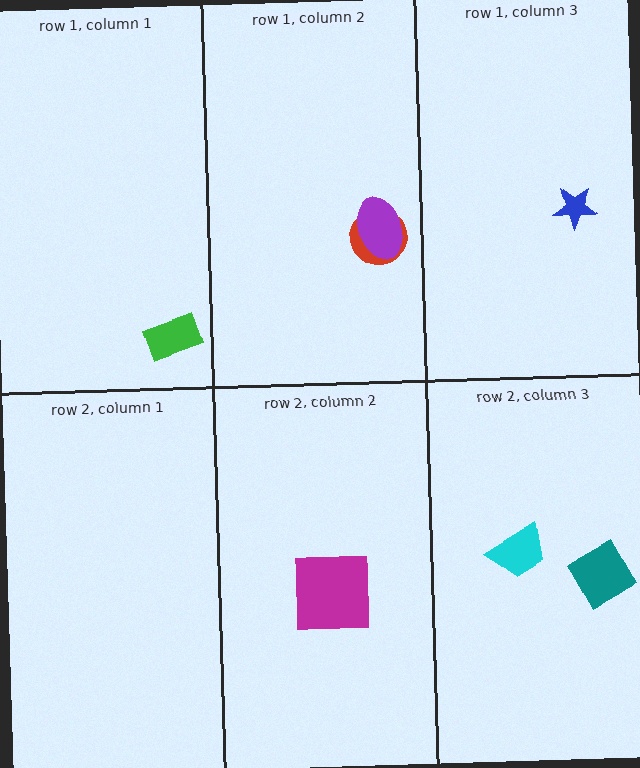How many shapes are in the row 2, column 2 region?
1.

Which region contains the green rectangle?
The row 1, column 1 region.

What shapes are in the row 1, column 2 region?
The red circle, the purple ellipse.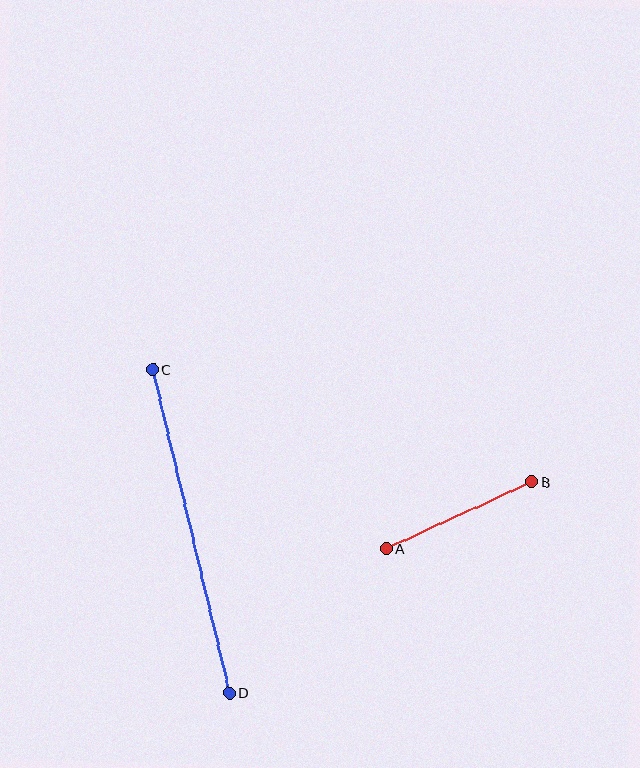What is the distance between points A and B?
The distance is approximately 160 pixels.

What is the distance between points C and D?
The distance is approximately 332 pixels.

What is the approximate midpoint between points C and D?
The midpoint is at approximately (191, 531) pixels.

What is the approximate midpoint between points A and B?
The midpoint is at approximately (459, 515) pixels.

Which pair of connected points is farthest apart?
Points C and D are farthest apart.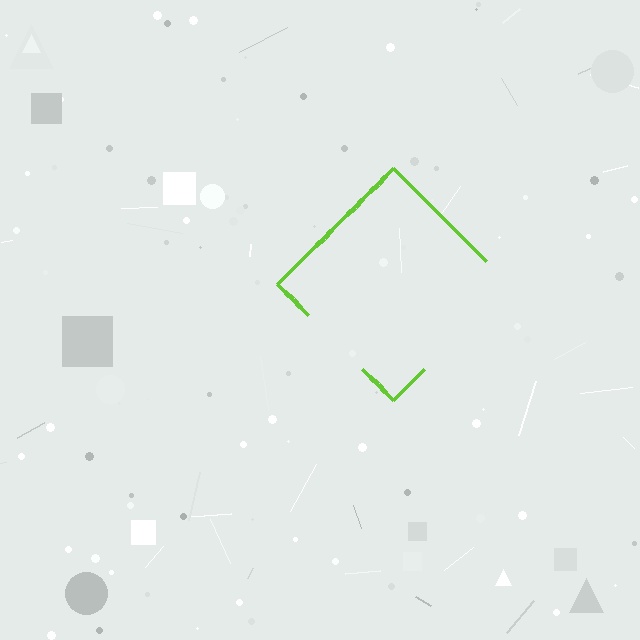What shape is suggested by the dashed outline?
The dashed outline suggests a diamond.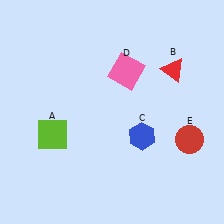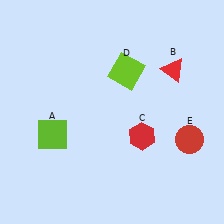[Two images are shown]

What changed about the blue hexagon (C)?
In Image 1, C is blue. In Image 2, it changed to red.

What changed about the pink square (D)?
In Image 1, D is pink. In Image 2, it changed to lime.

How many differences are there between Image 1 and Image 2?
There are 2 differences between the two images.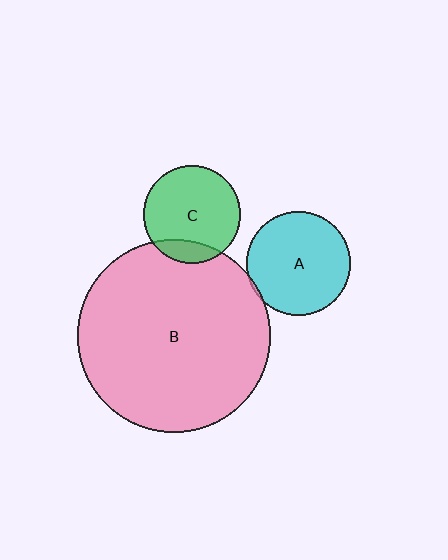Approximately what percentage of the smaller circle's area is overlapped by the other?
Approximately 15%.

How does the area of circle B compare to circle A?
Approximately 3.4 times.